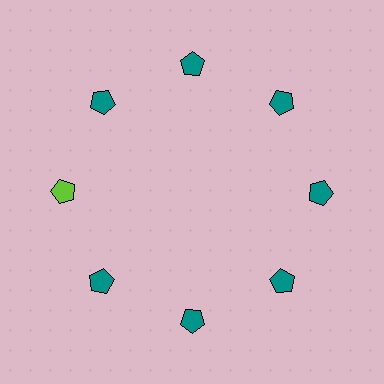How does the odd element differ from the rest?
It has a different color: lime instead of teal.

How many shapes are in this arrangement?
There are 8 shapes arranged in a ring pattern.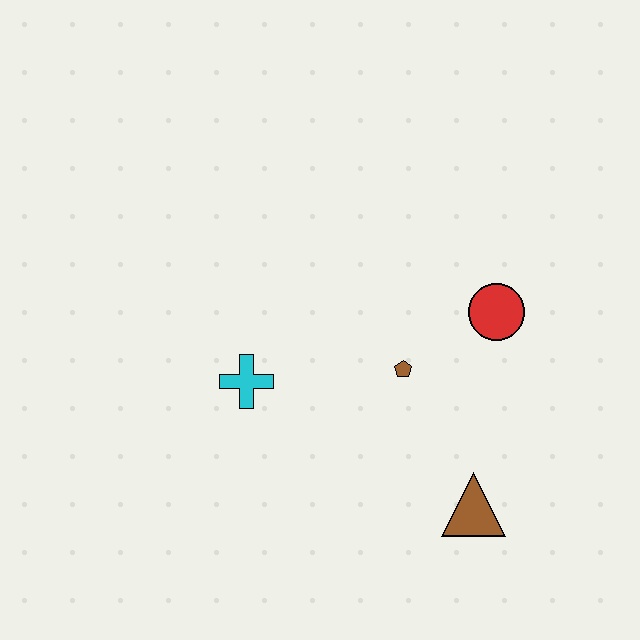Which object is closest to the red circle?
The brown pentagon is closest to the red circle.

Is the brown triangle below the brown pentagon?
Yes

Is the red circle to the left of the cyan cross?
No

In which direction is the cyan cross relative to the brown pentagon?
The cyan cross is to the left of the brown pentagon.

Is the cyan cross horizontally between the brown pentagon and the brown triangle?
No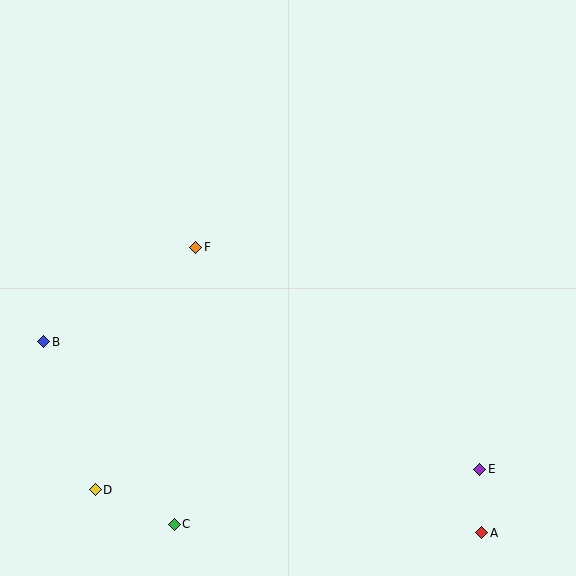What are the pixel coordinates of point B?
Point B is at (44, 342).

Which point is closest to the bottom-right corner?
Point A is closest to the bottom-right corner.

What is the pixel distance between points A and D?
The distance between A and D is 389 pixels.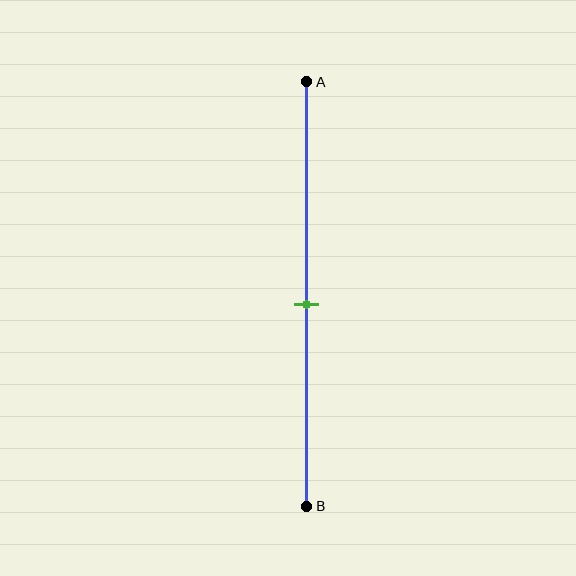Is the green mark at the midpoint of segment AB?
Yes, the mark is approximately at the midpoint.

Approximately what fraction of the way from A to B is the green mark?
The green mark is approximately 50% of the way from A to B.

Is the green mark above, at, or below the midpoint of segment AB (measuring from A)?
The green mark is approximately at the midpoint of segment AB.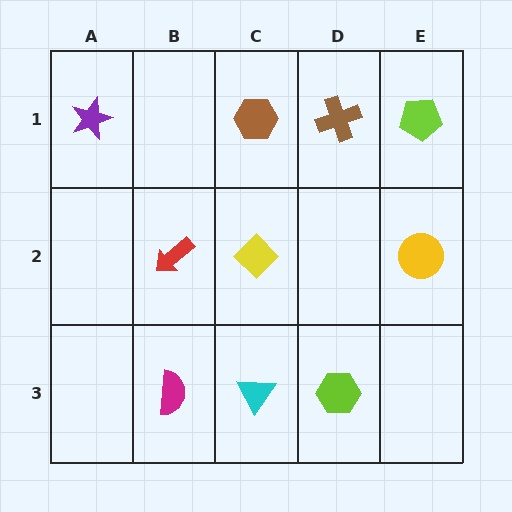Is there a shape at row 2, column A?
No, that cell is empty.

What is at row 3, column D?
A lime hexagon.